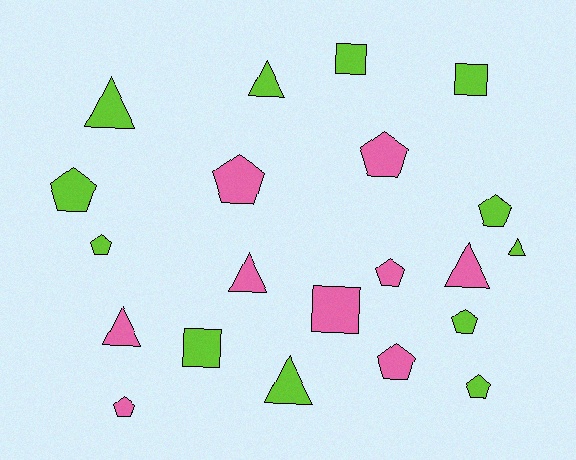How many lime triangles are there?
There are 4 lime triangles.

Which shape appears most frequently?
Pentagon, with 10 objects.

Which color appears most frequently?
Lime, with 12 objects.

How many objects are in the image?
There are 21 objects.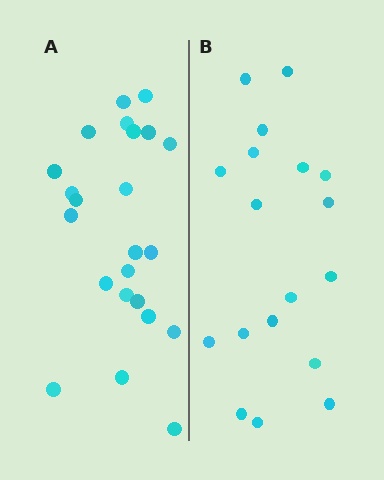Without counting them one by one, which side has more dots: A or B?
Region A (the left region) has more dots.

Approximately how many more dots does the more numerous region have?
Region A has about 5 more dots than region B.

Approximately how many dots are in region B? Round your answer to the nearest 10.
About 20 dots. (The exact count is 18, which rounds to 20.)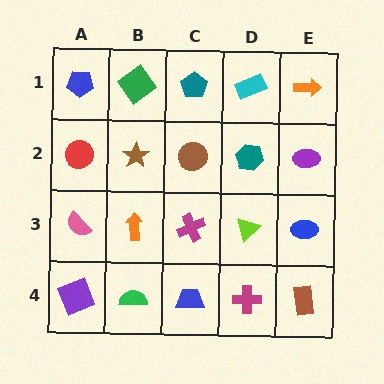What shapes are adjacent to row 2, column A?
A blue pentagon (row 1, column A), a pink semicircle (row 3, column A), a brown star (row 2, column B).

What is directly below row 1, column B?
A brown star.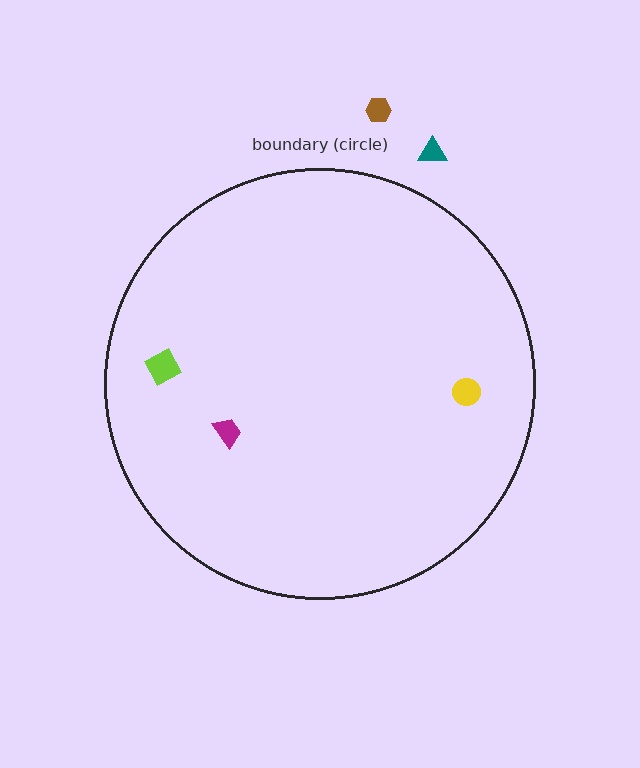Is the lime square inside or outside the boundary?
Inside.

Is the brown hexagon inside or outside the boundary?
Outside.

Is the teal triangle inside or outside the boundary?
Outside.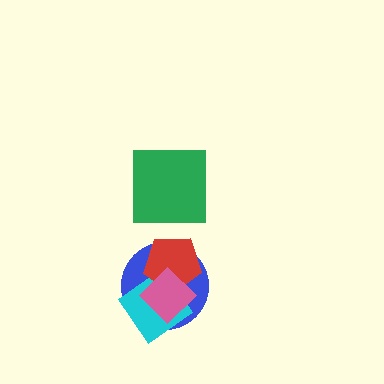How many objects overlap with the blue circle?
3 objects overlap with the blue circle.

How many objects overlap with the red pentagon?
3 objects overlap with the red pentagon.